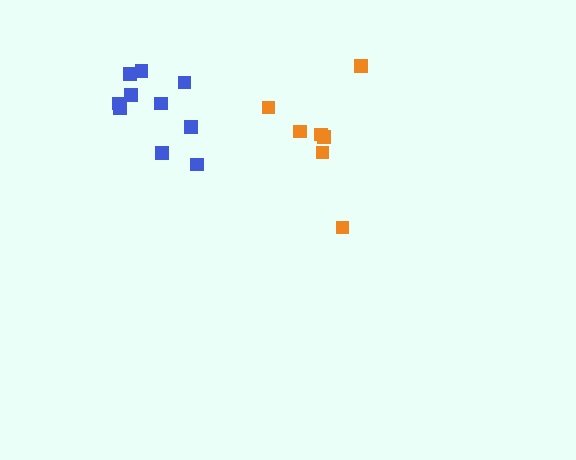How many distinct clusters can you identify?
There are 2 distinct clusters.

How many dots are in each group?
Group 1: 7 dots, Group 2: 10 dots (17 total).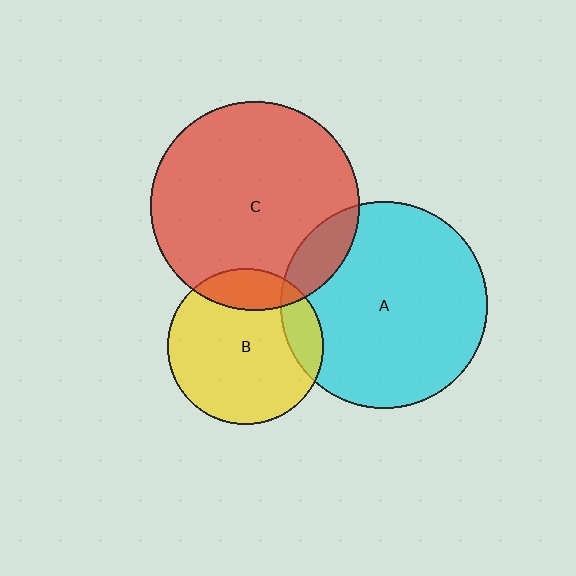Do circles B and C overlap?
Yes.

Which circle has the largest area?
Circle C (red).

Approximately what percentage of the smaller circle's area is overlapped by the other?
Approximately 15%.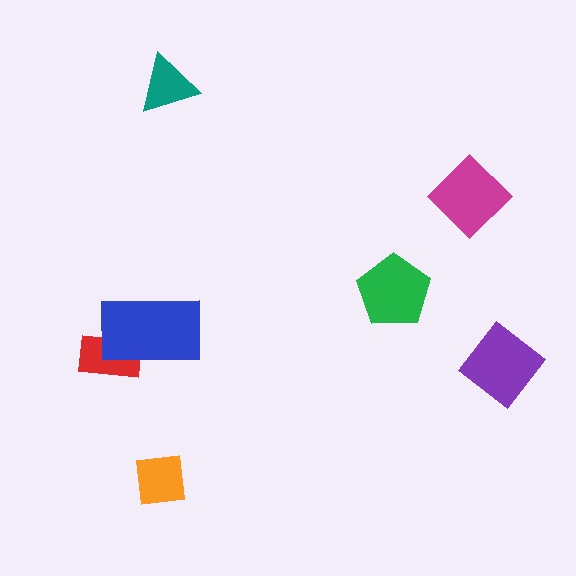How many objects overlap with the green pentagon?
0 objects overlap with the green pentagon.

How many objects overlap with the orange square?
0 objects overlap with the orange square.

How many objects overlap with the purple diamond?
0 objects overlap with the purple diamond.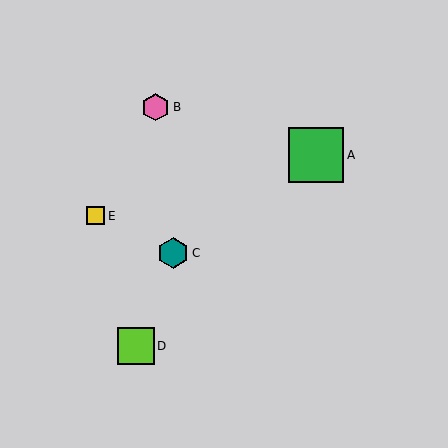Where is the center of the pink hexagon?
The center of the pink hexagon is at (156, 107).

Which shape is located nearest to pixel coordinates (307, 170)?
The green square (labeled A) at (316, 155) is nearest to that location.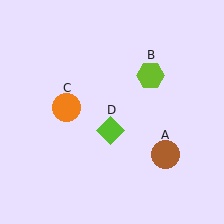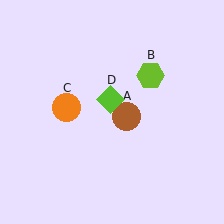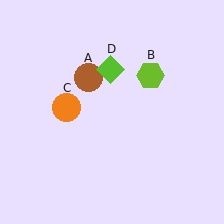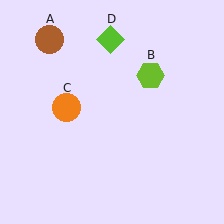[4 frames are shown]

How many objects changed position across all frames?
2 objects changed position: brown circle (object A), lime diamond (object D).